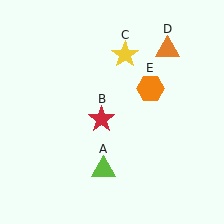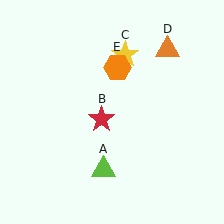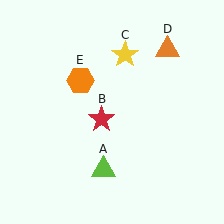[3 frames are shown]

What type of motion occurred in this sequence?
The orange hexagon (object E) rotated counterclockwise around the center of the scene.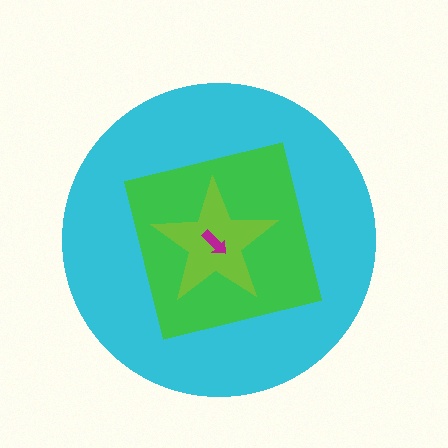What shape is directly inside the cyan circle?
The green square.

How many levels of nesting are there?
4.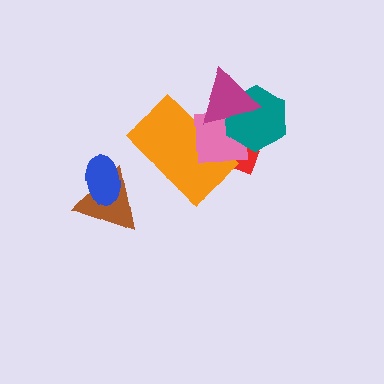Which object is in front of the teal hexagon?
The magenta triangle is in front of the teal hexagon.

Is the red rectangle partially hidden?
Yes, it is partially covered by another shape.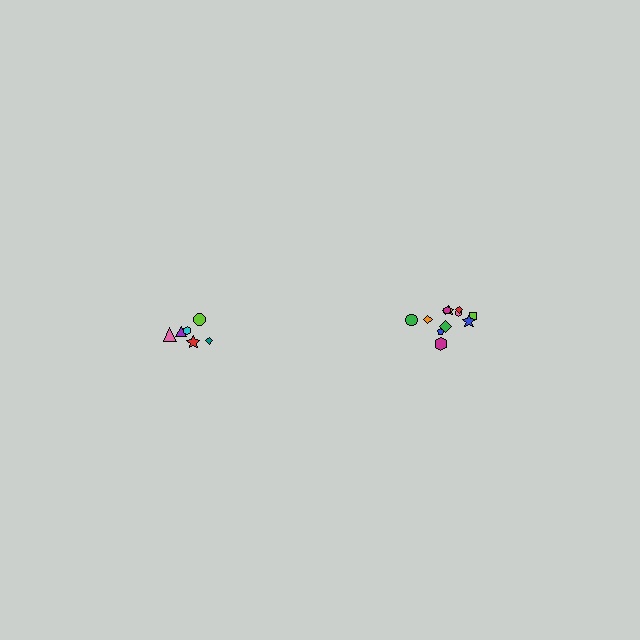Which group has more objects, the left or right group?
The right group.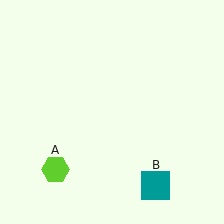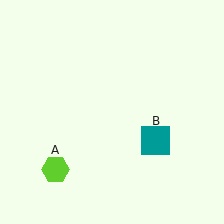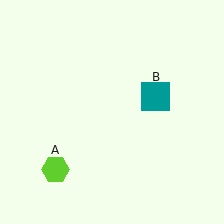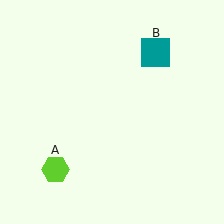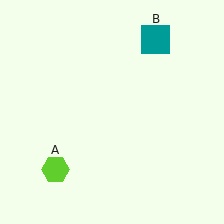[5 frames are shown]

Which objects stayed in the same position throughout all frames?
Lime hexagon (object A) remained stationary.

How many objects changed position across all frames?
1 object changed position: teal square (object B).